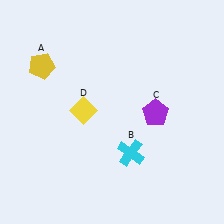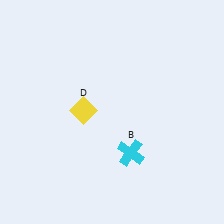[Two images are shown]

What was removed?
The purple pentagon (C), the yellow pentagon (A) were removed in Image 2.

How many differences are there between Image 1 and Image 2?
There are 2 differences between the two images.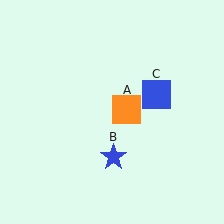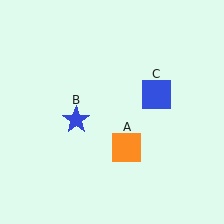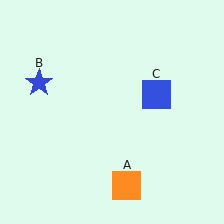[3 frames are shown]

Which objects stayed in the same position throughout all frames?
Blue square (object C) remained stationary.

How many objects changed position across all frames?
2 objects changed position: orange square (object A), blue star (object B).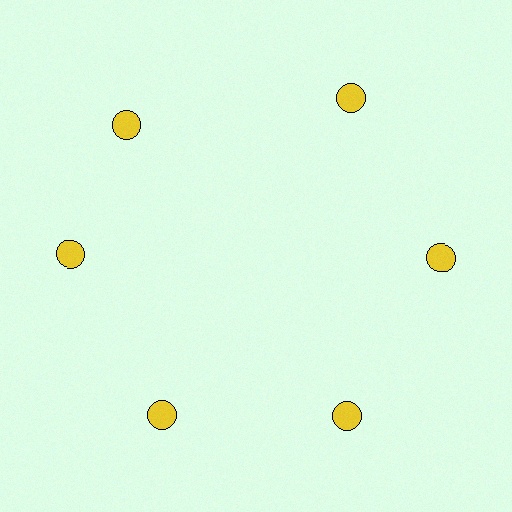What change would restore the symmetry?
The symmetry would be restored by rotating it back into even spacing with its neighbors so that all 6 circles sit at equal angles and equal distance from the center.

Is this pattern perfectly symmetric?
No. The 6 yellow circles are arranged in a ring, but one element near the 11 o'clock position is rotated out of alignment along the ring, breaking the 6-fold rotational symmetry.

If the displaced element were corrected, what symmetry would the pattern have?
It would have 6-fold rotational symmetry — the pattern would map onto itself every 60 degrees.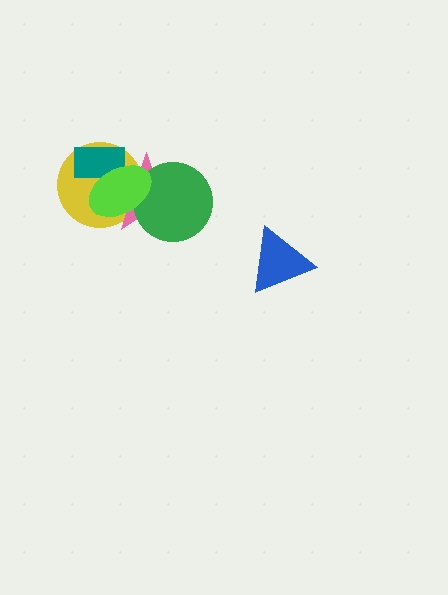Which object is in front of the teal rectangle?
The lime ellipse is in front of the teal rectangle.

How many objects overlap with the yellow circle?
3 objects overlap with the yellow circle.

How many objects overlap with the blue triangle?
0 objects overlap with the blue triangle.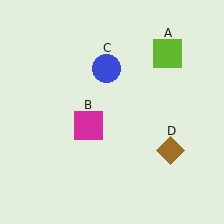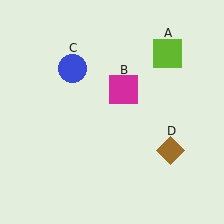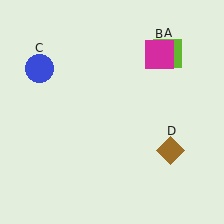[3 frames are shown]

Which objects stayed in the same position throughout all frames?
Lime square (object A) and brown diamond (object D) remained stationary.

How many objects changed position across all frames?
2 objects changed position: magenta square (object B), blue circle (object C).